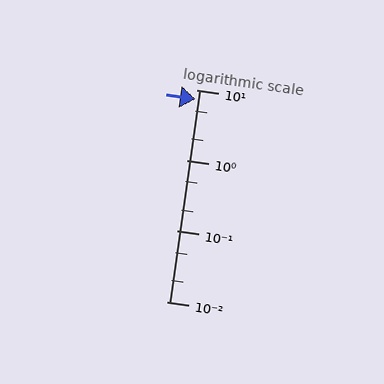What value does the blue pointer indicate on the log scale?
The pointer indicates approximately 7.4.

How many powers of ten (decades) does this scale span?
The scale spans 3 decades, from 0.01 to 10.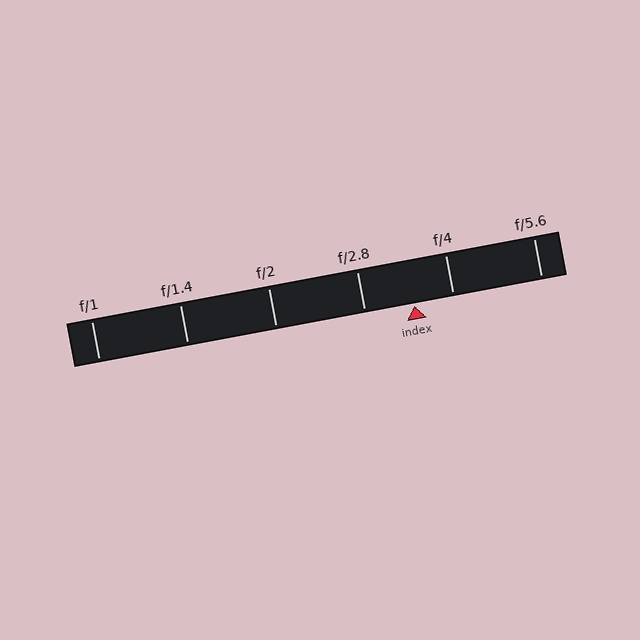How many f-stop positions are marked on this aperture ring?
There are 6 f-stop positions marked.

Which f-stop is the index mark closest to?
The index mark is closest to f/4.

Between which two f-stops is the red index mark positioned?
The index mark is between f/2.8 and f/4.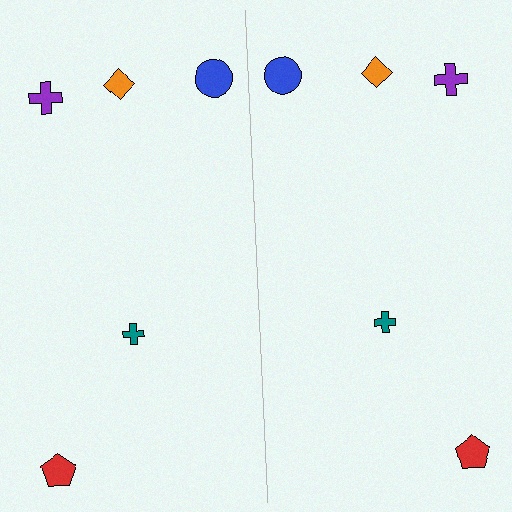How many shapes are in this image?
There are 10 shapes in this image.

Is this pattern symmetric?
Yes, this pattern has bilateral (reflection) symmetry.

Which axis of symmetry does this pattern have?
The pattern has a vertical axis of symmetry running through the center of the image.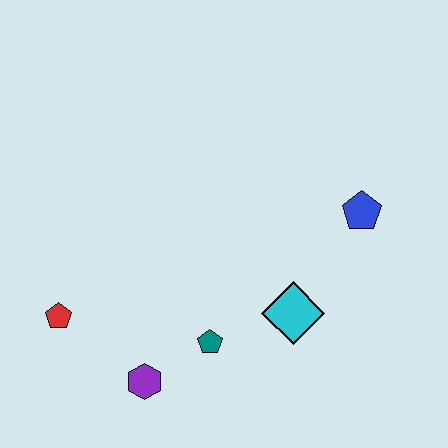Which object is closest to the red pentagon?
The purple hexagon is closest to the red pentagon.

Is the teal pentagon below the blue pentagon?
Yes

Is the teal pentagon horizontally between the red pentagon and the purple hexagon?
No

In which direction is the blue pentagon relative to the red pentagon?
The blue pentagon is to the right of the red pentagon.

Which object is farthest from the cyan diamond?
The red pentagon is farthest from the cyan diamond.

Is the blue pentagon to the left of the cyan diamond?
No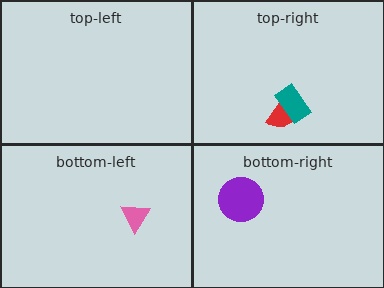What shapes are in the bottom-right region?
The purple circle.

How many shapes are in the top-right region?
2.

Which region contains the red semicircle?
The top-right region.